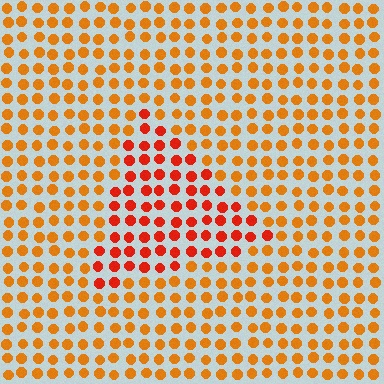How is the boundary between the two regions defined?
The boundary is defined purely by a slight shift in hue (about 27 degrees). Spacing, size, and orientation are identical on both sides.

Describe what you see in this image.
The image is filled with small orange elements in a uniform arrangement. A triangle-shaped region is visible where the elements are tinted to a slightly different hue, forming a subtle color boundary.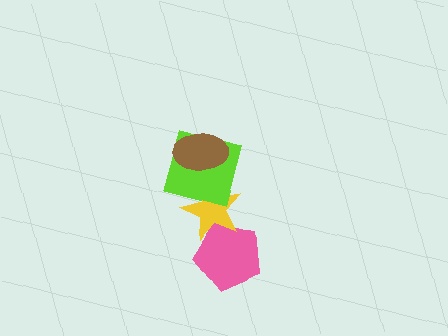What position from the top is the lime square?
The lime square is 2nd from the top.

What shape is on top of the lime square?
The brown ellipse is on top of the lime square.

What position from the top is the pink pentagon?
The pink pentagon is 4th from the top.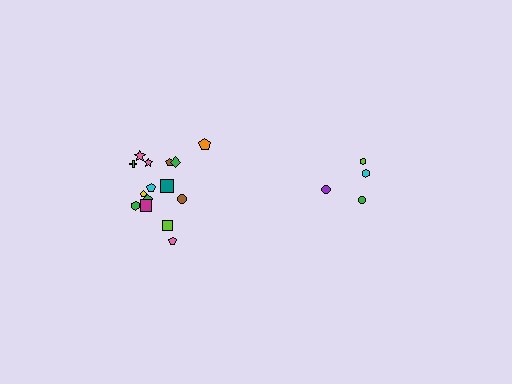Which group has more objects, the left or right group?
The left group.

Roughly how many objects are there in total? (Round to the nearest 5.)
Roughly 20 objects in total.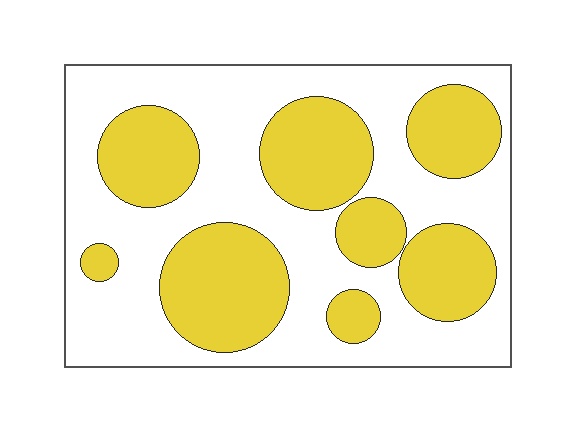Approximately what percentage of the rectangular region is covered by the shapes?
Approximately 40%.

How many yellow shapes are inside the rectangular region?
8.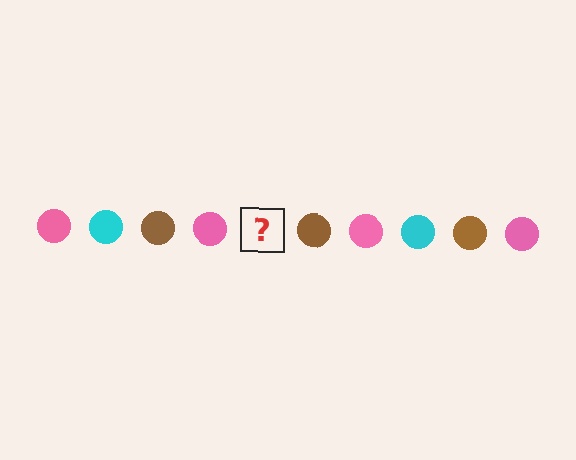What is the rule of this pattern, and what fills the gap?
The rule is that the pattern cycles through pink, cyan, brown circles. The gap should be filled with a cyan circle.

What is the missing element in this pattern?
The missing element is a cyan circle.